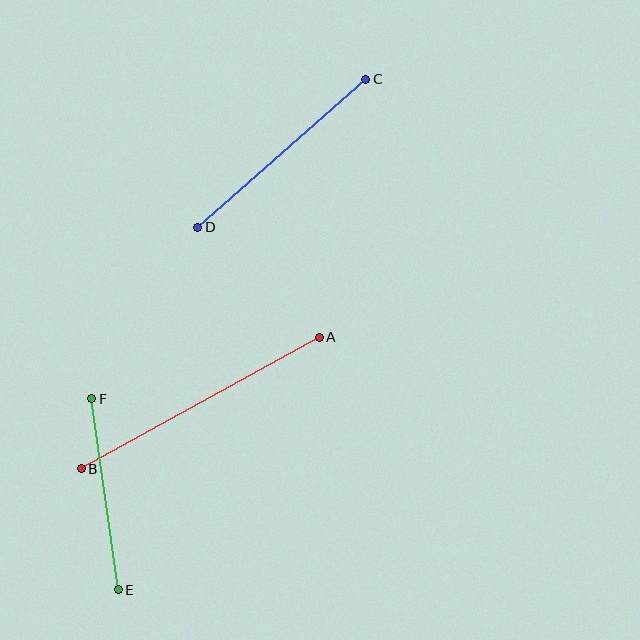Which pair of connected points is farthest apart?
Points A and B are farthest apart.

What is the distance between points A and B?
The distance is approximately 272 pixels.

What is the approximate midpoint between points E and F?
The midpoint is at approximately (105, 494) pixels.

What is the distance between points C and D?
The distance is approximately 224 pixels.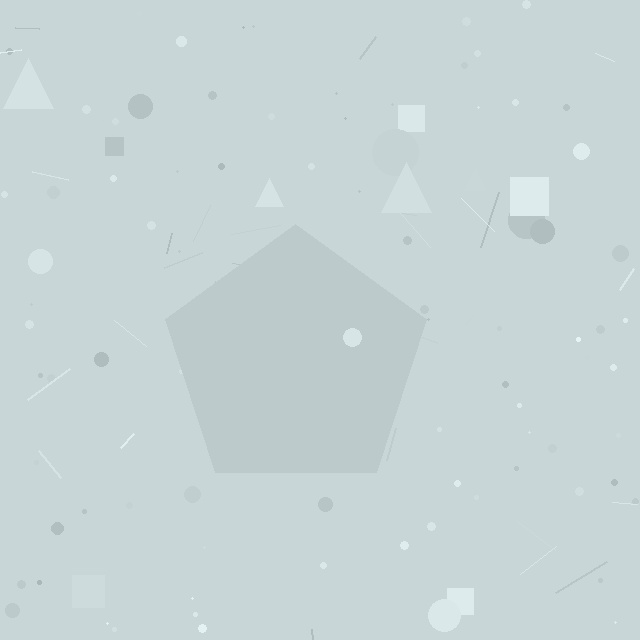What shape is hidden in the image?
A pentagon is hidden in the image.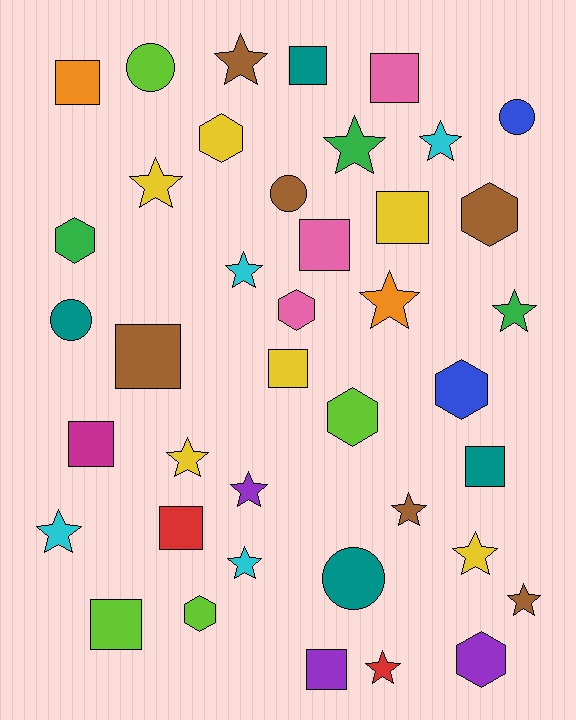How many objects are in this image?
There are 40 objects.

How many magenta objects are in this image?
There is 1 magenta object.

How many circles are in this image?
There are 5 circles.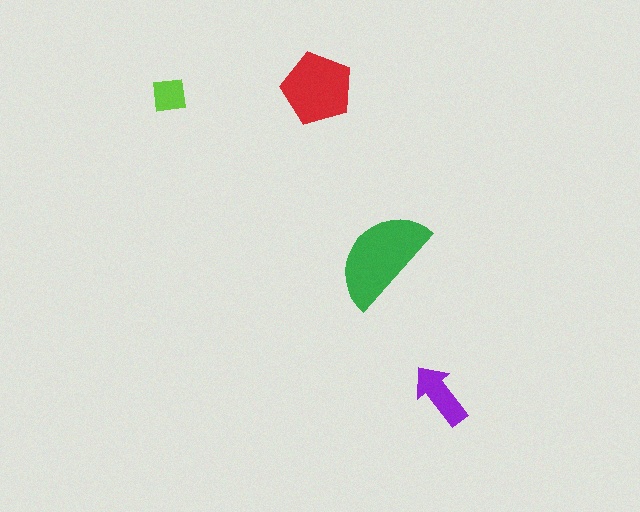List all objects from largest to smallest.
The green semicircle, the red pentagon, the purple arrow, the lime square.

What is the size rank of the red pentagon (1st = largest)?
2nd.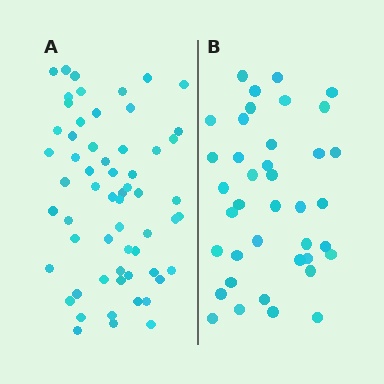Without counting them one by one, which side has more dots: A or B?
Region A (the left region) has more dots.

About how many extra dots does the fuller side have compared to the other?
Region A has approximately 20 more dots than region B.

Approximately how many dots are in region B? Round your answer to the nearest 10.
About 40 dots. (The exact count is 39, which rounds to 40.)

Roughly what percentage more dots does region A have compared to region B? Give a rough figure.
About 55% more.